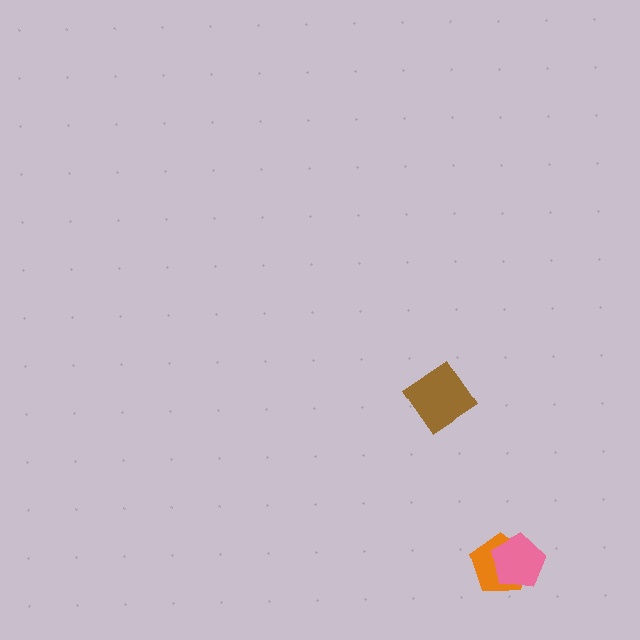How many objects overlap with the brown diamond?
0 objects overlap with the brown diamond.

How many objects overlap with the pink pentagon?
1 object overlaps with the pink pentagon.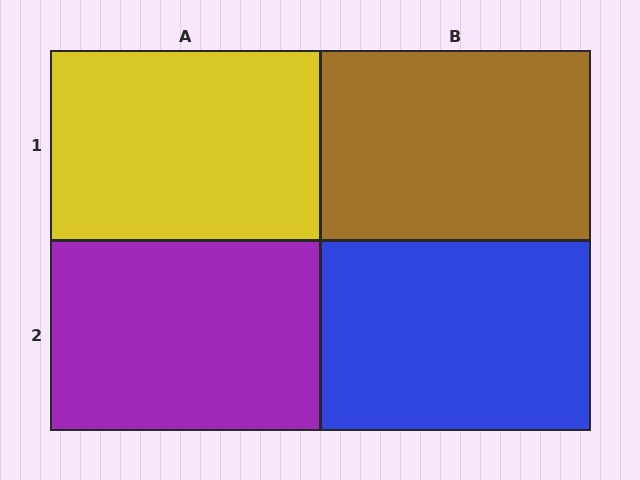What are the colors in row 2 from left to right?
Purple, blue.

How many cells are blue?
1 cell is blue.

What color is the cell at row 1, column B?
Brown.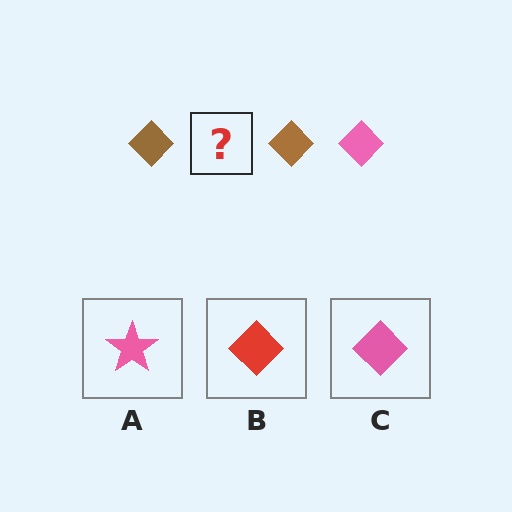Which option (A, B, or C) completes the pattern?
C.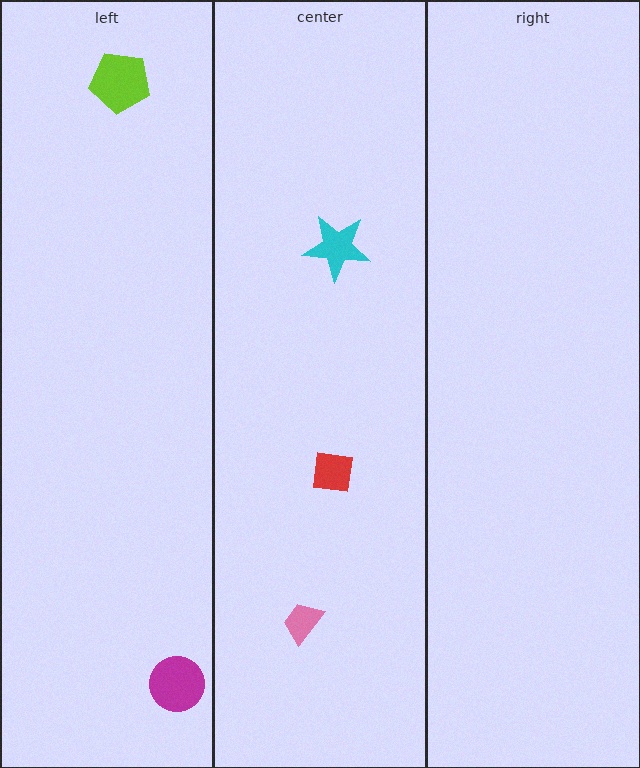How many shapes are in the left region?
2.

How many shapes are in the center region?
3.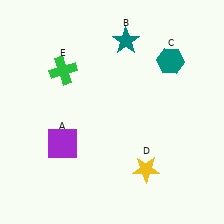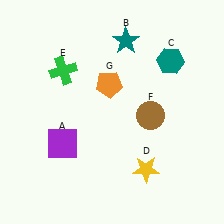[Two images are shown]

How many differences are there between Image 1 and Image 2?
There are 2 differences between the two images.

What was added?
A brown circle (F), an orange pentagon (G) were added in Image 2.